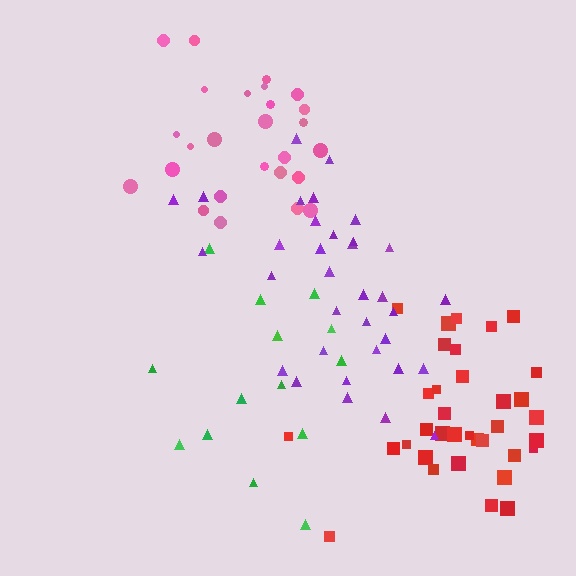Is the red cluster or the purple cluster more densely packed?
Red.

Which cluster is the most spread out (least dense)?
Green.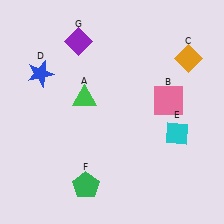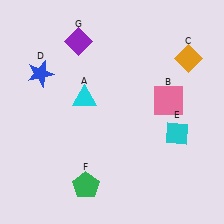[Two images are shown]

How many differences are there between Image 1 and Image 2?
There is 1 difference between the two images.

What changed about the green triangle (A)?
In Image 1, A is green. In Image 2, it changed to cyan.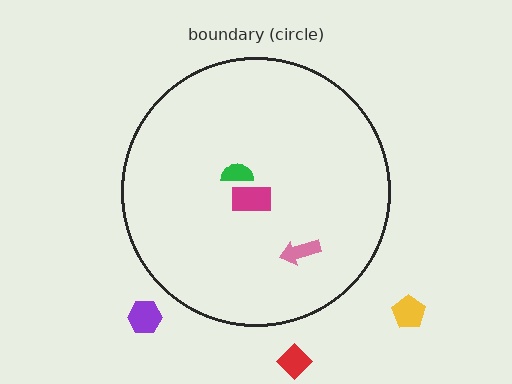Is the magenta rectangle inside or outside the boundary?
Inside.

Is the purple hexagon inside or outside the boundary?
Outside.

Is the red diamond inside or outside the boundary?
Outside.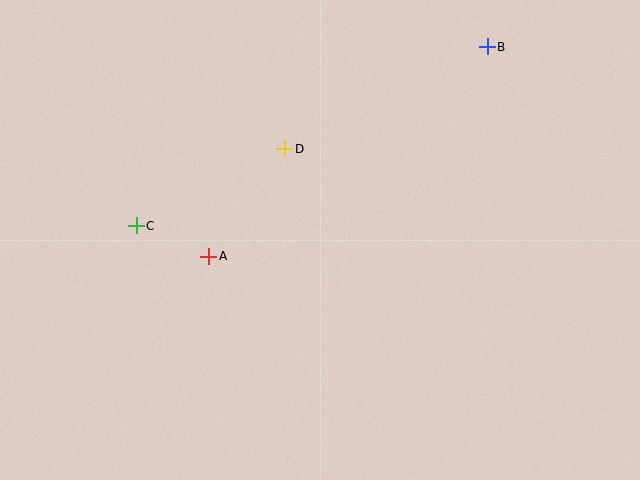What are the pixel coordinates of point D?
Point D is at (284, 149).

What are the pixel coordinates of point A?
Point A is at (209, 256).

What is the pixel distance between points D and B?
The distance between D and B is 227 pixels.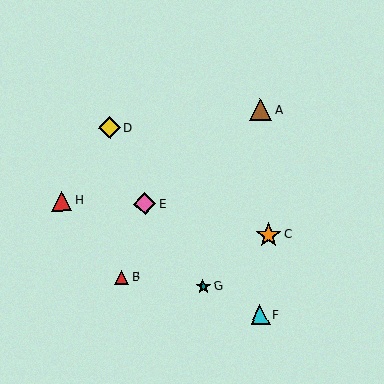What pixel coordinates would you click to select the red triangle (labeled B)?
Click at (122, 277) to select the red triangle B.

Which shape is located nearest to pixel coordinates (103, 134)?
The yellow diamond (labeled D) at (109, 128) is nearest to that location.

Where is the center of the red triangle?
The center of the red triangle is at (62, 201).